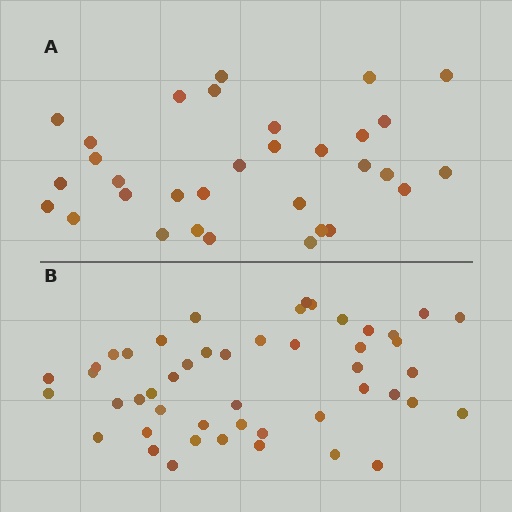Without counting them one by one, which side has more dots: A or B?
Region B (the bottom region) has more dots.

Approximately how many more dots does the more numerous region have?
Region B has approximately 15 more dots than region A.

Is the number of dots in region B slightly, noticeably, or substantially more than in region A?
Region B has substantially more. The ratio is roughly 1.5 to 1.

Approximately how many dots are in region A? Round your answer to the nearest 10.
About 30 dots. (The exact count is 32, which rounds to 30.)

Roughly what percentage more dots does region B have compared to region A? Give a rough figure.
About 50% more.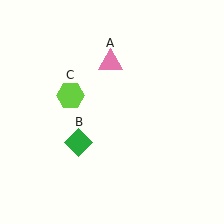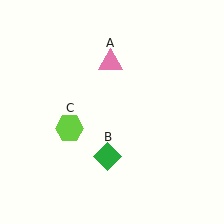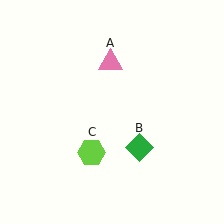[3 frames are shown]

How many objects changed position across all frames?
2 objects changed position: green diamond (object B), lime hexagon (object C).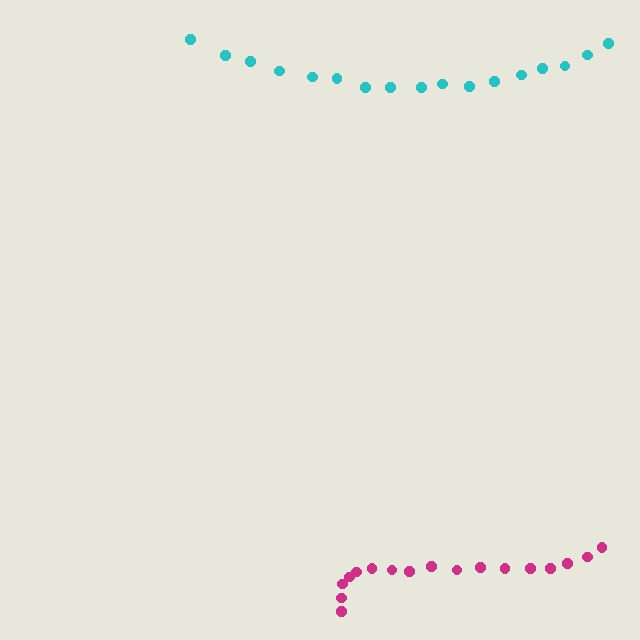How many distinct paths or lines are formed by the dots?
There are 2 distinct paths.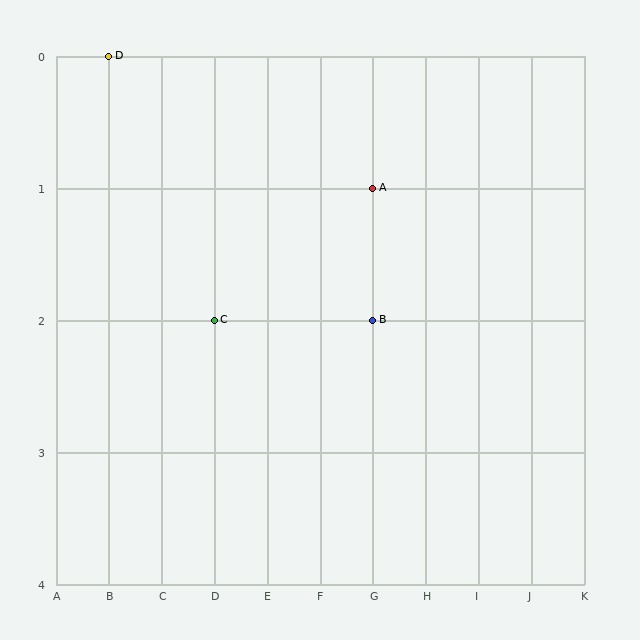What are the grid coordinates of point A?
Point A is at grid coordinates (G, 1).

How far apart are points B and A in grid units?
Points B and A are 1 row apart.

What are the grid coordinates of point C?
Point C is at grid coordinates (D, 2).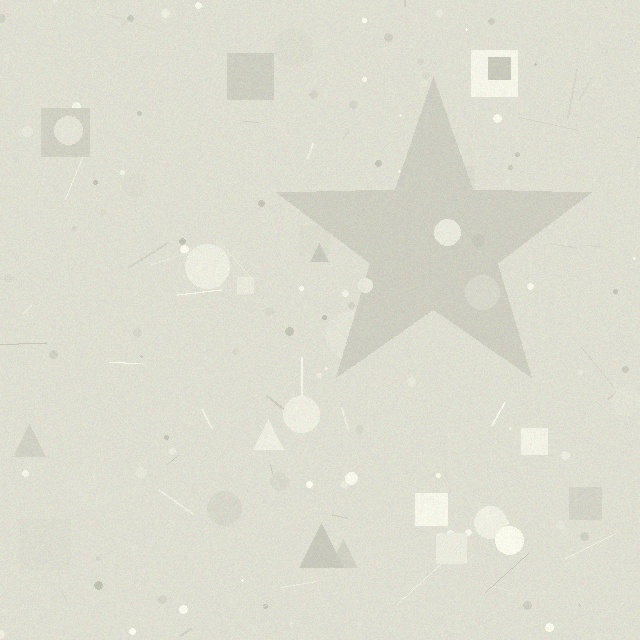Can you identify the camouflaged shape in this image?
The camouflaged shape is a star.